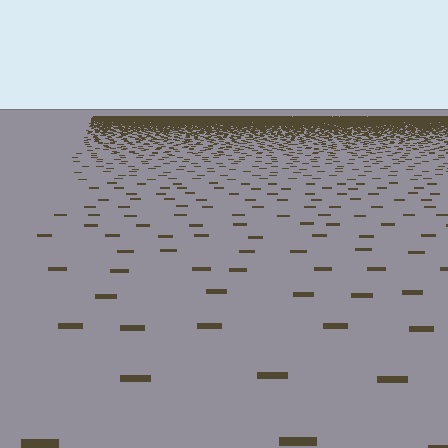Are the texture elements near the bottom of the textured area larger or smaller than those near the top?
Larger. Near the bottom, elements are closer to the viewer and appear at a bigger on-screen size.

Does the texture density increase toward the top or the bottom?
Density increases toward the top.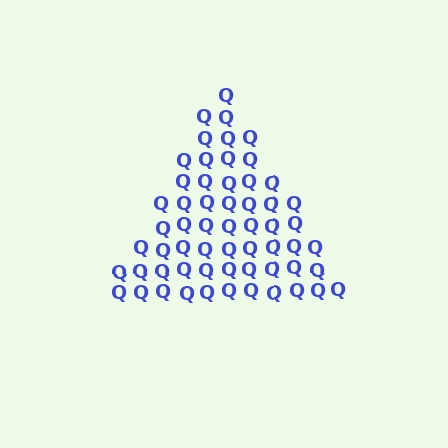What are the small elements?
The small elements are letter Q's.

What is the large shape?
The large shape is a triangle.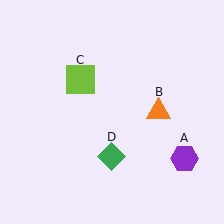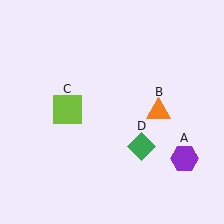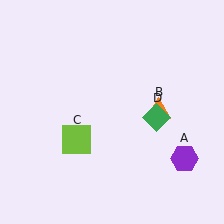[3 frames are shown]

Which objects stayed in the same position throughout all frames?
Purple hexagon (object A) and orange triangle (object B) remained stationary.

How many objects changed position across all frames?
2 objects changed position: lime square (object C), green diamond (object D).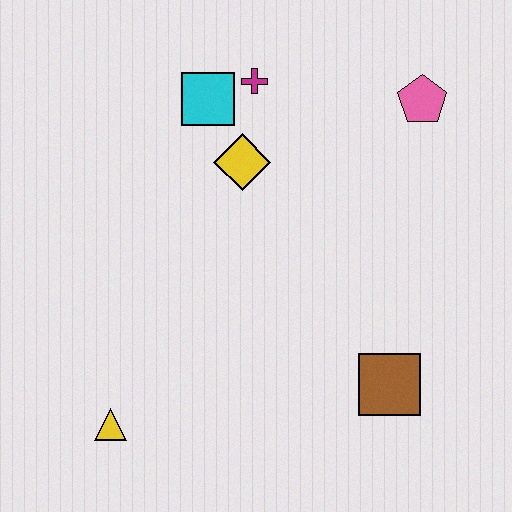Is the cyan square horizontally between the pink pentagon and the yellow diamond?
No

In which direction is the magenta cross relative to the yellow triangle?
The magenta cross is above the yellow triangle.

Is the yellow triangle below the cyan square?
Yes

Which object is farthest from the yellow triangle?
The pink pentagon is farthest from the yellow triangle.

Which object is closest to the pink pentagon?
The magenta cross is closest to the pink pentagon.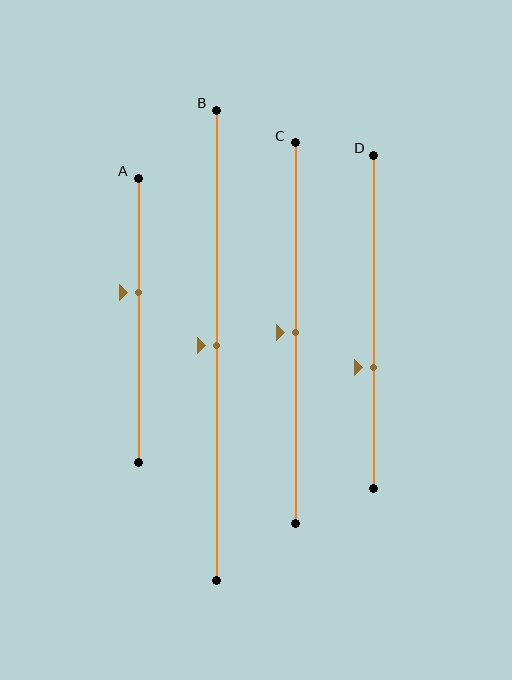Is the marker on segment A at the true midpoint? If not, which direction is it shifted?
No, the marker on segment A is shifted upward by about 10% of the segment length.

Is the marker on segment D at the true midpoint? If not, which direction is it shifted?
No, the marker on segment D is shifted downward by about 14% of the segment length.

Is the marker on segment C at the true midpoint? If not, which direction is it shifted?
Yes, the marker on segment C is at the true midpoint.